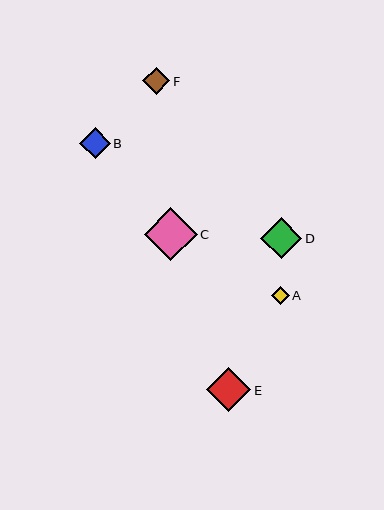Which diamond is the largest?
Diamond C is the largest with a size of approximately 53 pixels.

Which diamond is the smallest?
Diamond A is the smallest with a size of approximately 18 pixels.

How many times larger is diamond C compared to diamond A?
Diamond C is approximately 3.0 times the size of diamond A.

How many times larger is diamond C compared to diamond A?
Diamond C is approximately 3.0 times the size of diamond A.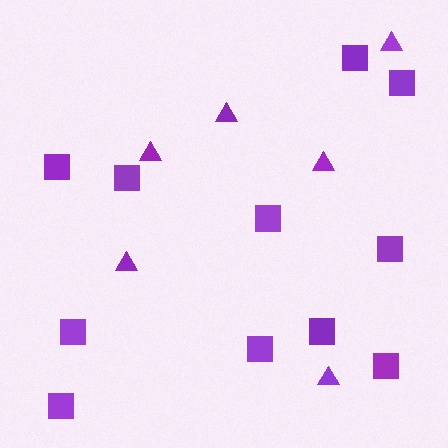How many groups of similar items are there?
There are 2 groups: one group of triangles (6) and one group of squares (11).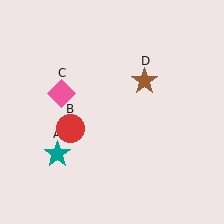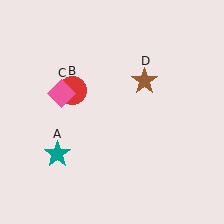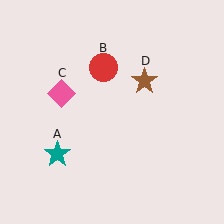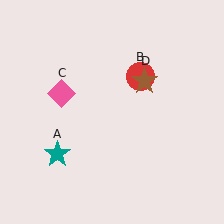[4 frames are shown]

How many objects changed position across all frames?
1 object changed position: red circle (object B).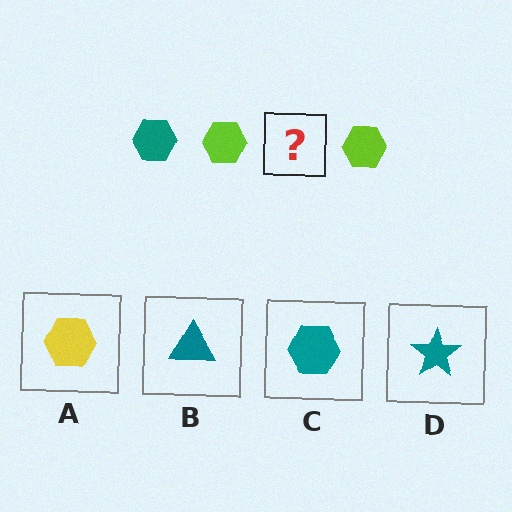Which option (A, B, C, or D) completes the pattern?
C.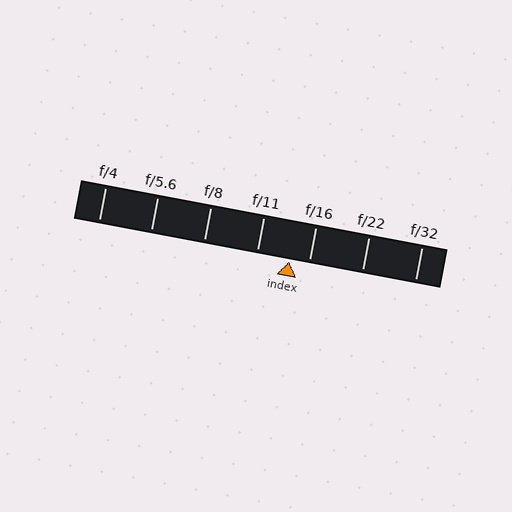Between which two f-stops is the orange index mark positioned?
The index mark is between f/11 and f/16.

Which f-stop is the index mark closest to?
The index mark is closest to f/16.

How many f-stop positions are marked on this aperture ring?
There are 7 f-stop positions marked.